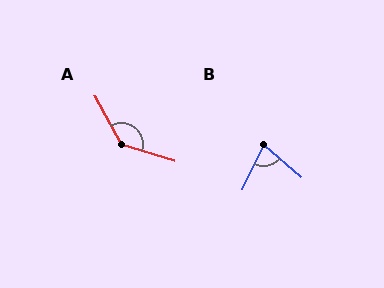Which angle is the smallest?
B, at approximately 74 degrees.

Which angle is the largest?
A, at approximately 136 degrees.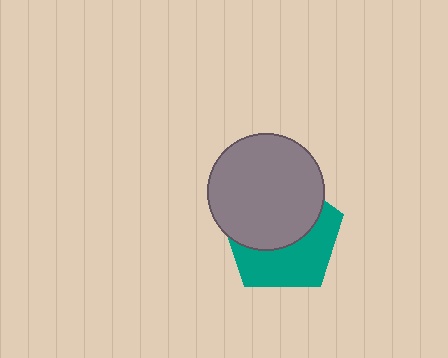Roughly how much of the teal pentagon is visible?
About half of it is visible (roughly 47%).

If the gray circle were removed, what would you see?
You would see the complete teal pentagon.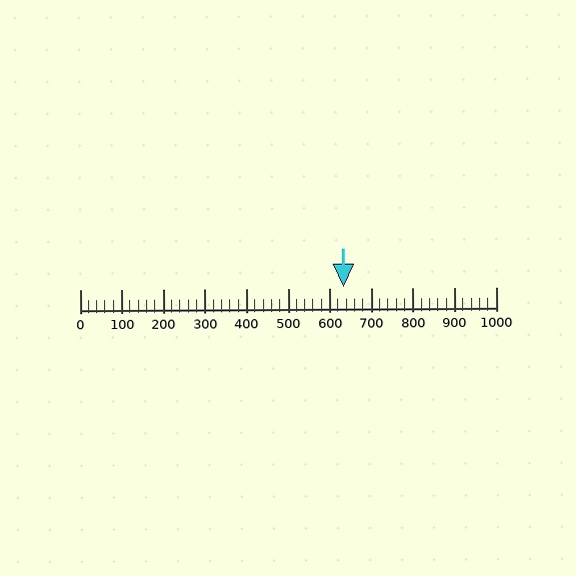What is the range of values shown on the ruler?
The ruler shows values from 0 to 1000.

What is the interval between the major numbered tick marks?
The major tick marks are spaced 100 units apart.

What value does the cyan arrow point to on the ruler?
The cyan arrow points to approximately 633.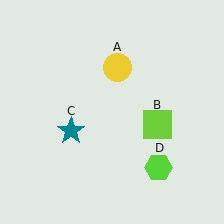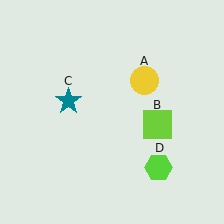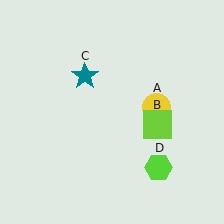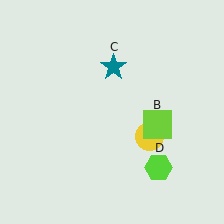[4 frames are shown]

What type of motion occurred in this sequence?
The yellow circle (object A), teal star (object C) rotated clockwise around the center of the scene.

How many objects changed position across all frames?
2 objects changed position: yellow circle (object A), teal star (object C).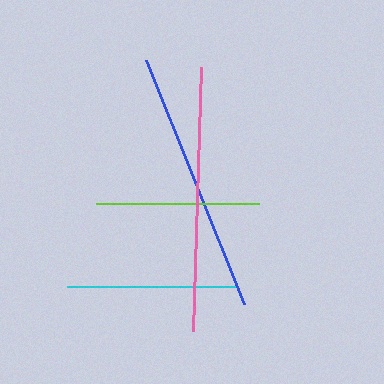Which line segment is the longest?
The pink line is the longest at approximately 264 pixels.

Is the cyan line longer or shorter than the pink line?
The pink line is longer than the cyan line.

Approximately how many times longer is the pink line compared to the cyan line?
The pink line is approximately 1.6 times the length of the cyan line.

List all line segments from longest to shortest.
From longest to shortest: pink, blue, cyan, lime.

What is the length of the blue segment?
The blue segment is approximately 264 pixels long.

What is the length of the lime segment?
The lime segment is approximately 164 pixels long.